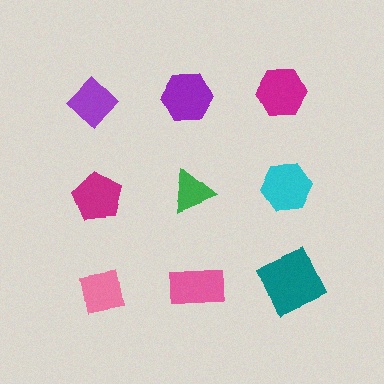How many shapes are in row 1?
3 shapes.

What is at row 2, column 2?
A green triangle.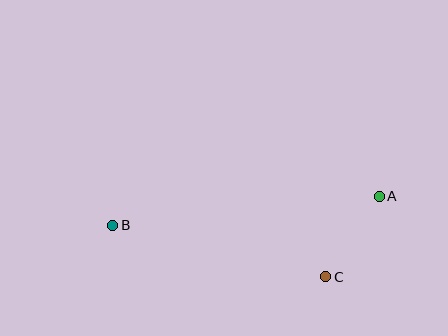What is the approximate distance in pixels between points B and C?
The distance between B and C is approximately 219 pixels.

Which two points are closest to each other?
Points A and C are closest to each other.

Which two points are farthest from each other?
Points A and B are farthest from each other.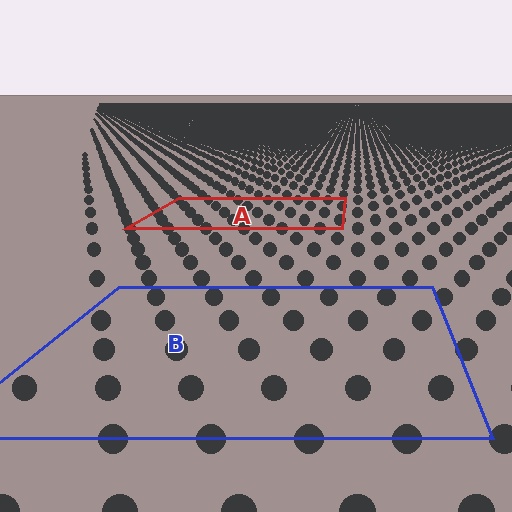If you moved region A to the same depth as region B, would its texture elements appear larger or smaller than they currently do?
They would appear larger. At a closer depth, the same texture elements are projected at a bigger on-screen size.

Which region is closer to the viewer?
Region B is closer. The texture elements there are larger and more spread out.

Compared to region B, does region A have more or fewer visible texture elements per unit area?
Region A has more texture elements per unit area — they are packed more densely because it is farther away.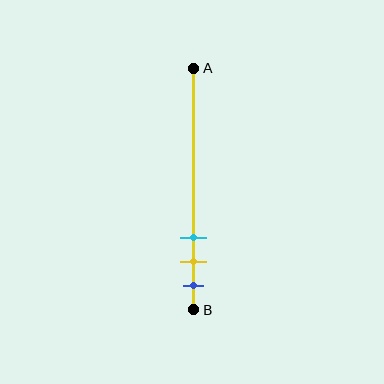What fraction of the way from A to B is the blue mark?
The blue mark is approximately 90% (0.9) of the way from A to B.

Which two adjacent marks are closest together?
The yellow and blue marks are the closest adjacent pair.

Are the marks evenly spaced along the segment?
Yes, the marks are approximately evenly spaced.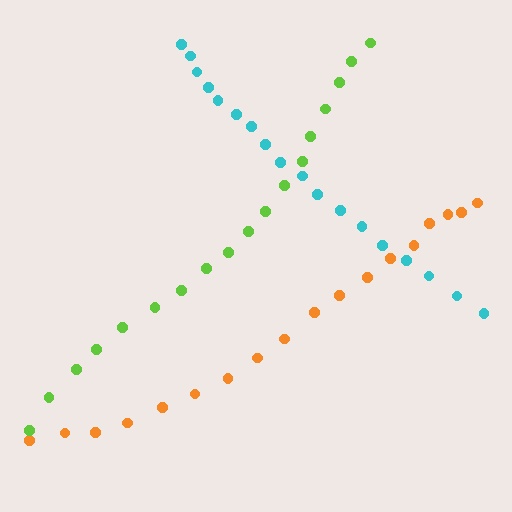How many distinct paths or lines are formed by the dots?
There are 3 distinct paths.